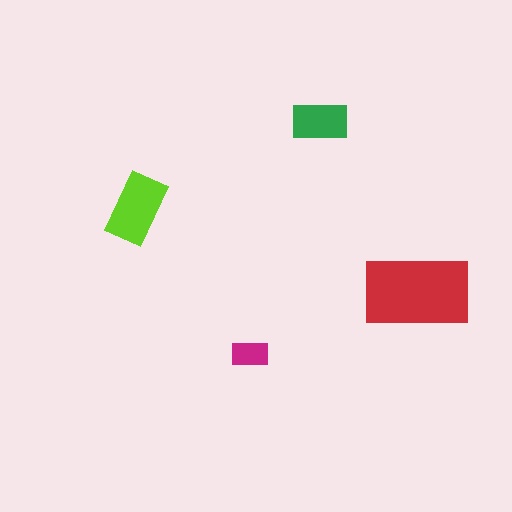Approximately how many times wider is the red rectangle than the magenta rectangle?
About 3 times wider.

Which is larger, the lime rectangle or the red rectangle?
The red one.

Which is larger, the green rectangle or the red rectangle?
The red one.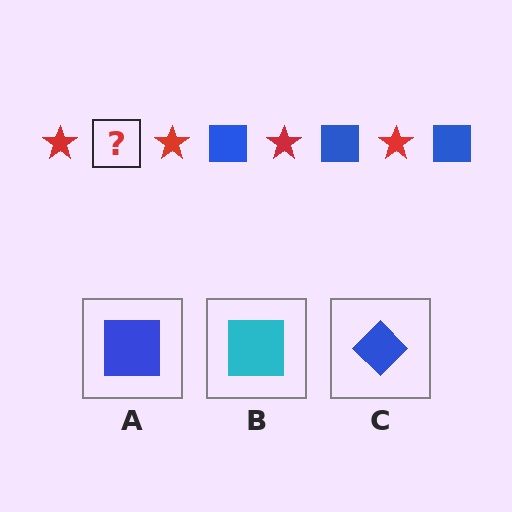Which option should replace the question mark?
Option A.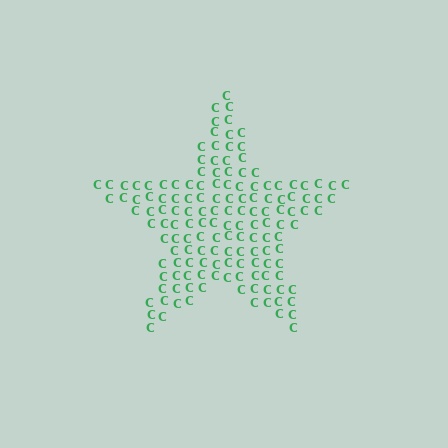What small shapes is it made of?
It is made of small letter C's.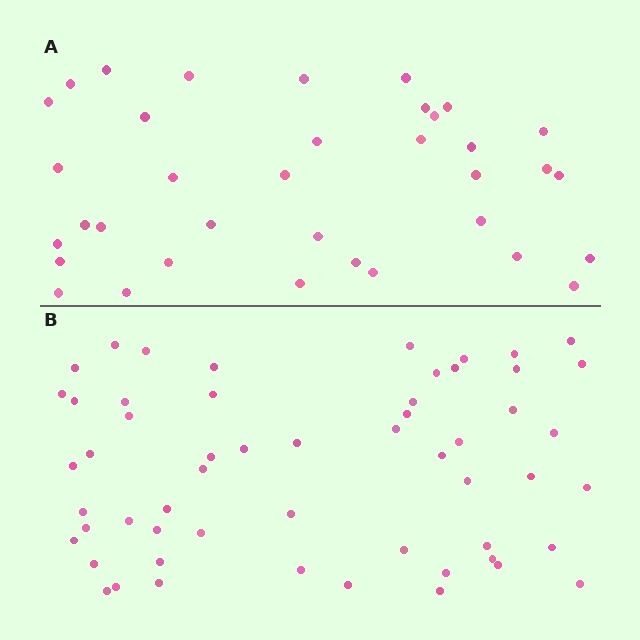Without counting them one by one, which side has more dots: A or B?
Region B (the bottom region) has more dots.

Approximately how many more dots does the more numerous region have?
Region B has approximately 20 more dots than region A.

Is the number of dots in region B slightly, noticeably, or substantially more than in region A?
Region B has substantially more. The ratio is roughly 1.6 to 1.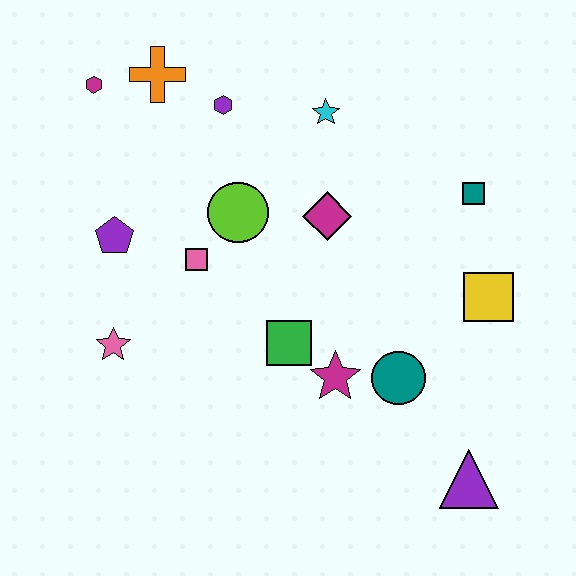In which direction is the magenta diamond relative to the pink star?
The magenta diamond is to the right of the pink star.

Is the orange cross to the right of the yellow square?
No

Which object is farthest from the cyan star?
The purple triangle is farthest from the cyan star.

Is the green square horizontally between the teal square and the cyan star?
No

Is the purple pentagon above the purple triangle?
Yes